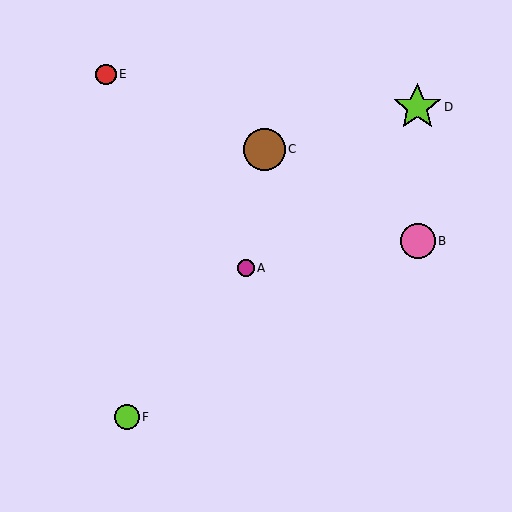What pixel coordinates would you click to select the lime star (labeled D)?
Click at (417, 107) to select the lime star D.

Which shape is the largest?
The lime star (labeled D) is the largest.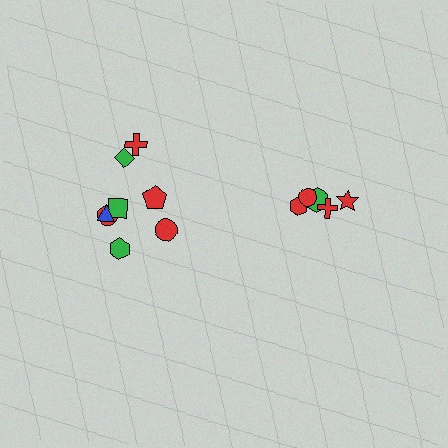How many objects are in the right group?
There are 5 objects.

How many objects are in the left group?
There are 8 objects.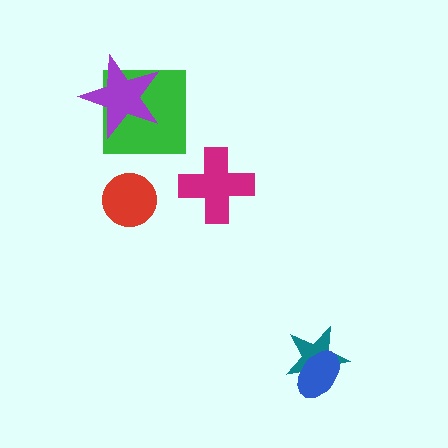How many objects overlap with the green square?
1 object overlaps with the green square.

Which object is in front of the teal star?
The blue ellipse is in front of the teal star.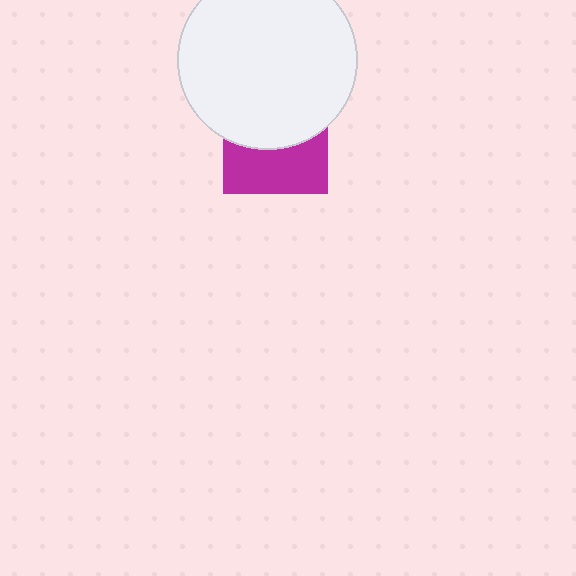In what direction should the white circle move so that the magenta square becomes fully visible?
The white circle should move up. That is the shortest direction to clear the overlap and leave the magenta square fully visible.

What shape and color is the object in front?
The object in front is a white circle.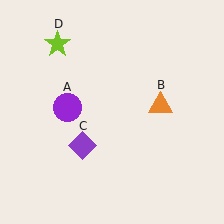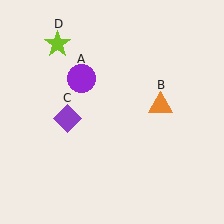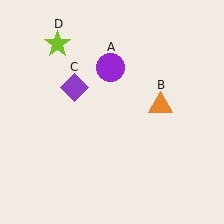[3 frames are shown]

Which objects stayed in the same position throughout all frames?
Orange triangle (object B) and lime star (object D) remained stationary.